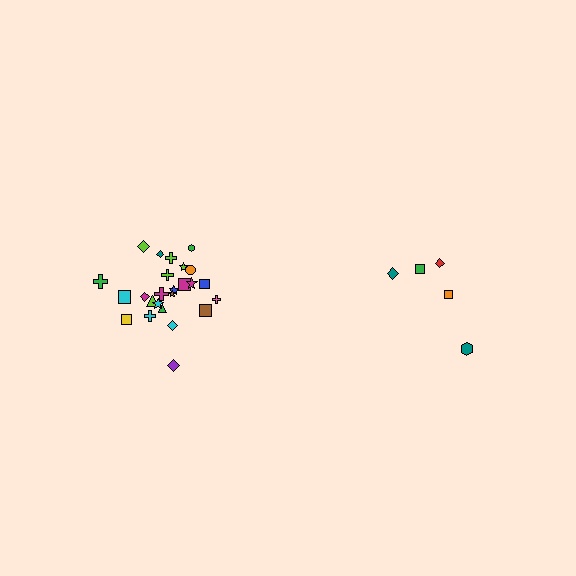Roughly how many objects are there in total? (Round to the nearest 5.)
Roughly 30 objects in total.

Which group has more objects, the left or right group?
The left group.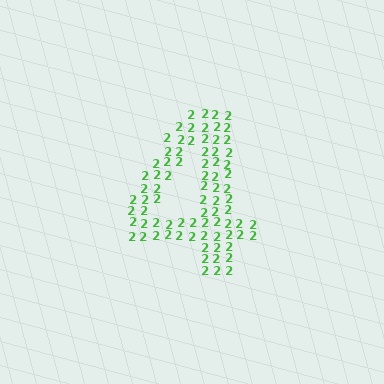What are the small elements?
The small elements are digit 2's.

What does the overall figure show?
The overall figure shows the digit 4.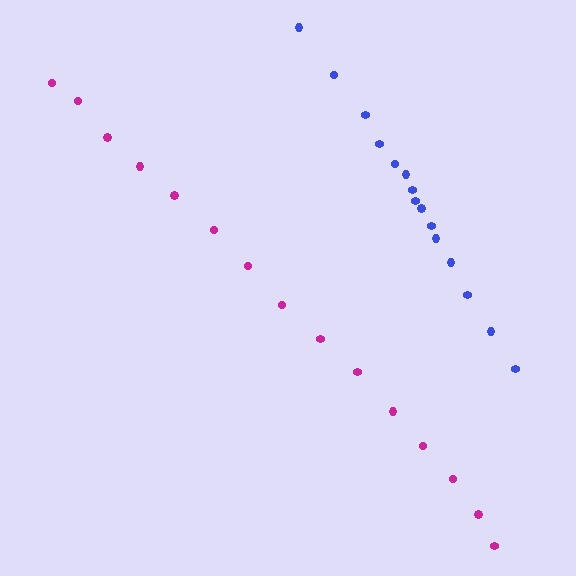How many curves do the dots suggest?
There are 2 distinct paths.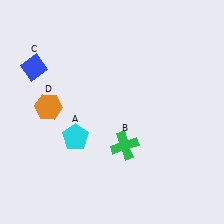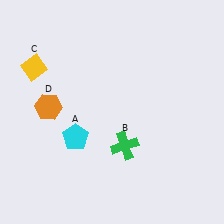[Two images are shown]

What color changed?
The diamond (C) changed from blue in Image 1 to yellow in Image 2.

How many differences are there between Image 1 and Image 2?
There is 1 difference between the two images.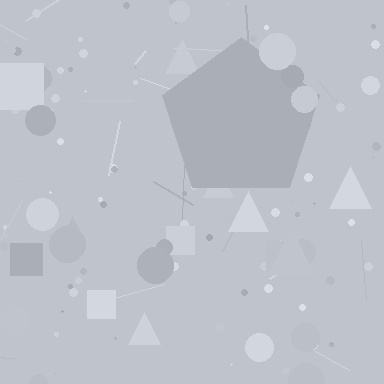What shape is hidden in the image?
A pentagon is hidden in the image.